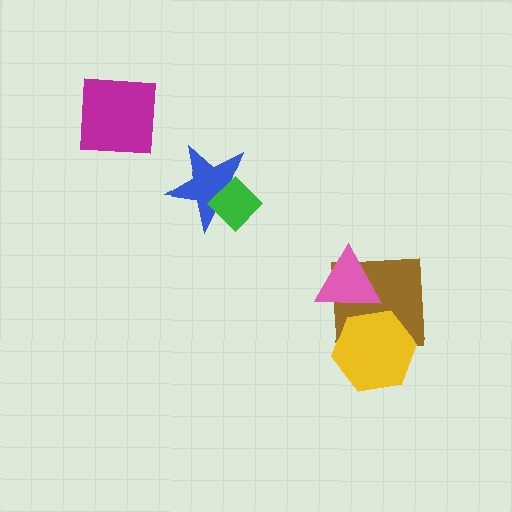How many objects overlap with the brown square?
2 objects overlap with the brown square.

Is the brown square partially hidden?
Yes, it is partially covered by another shape.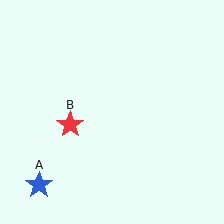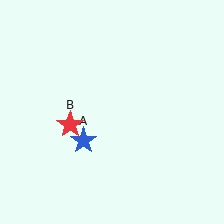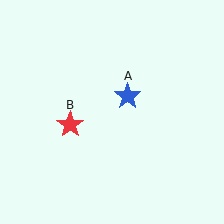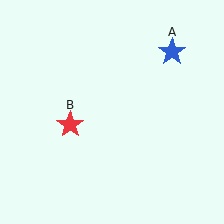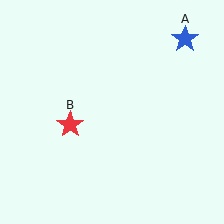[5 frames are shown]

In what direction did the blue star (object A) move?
The blue star (object A) moved up and to the right.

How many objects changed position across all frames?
1 object changed position: blue star (object A).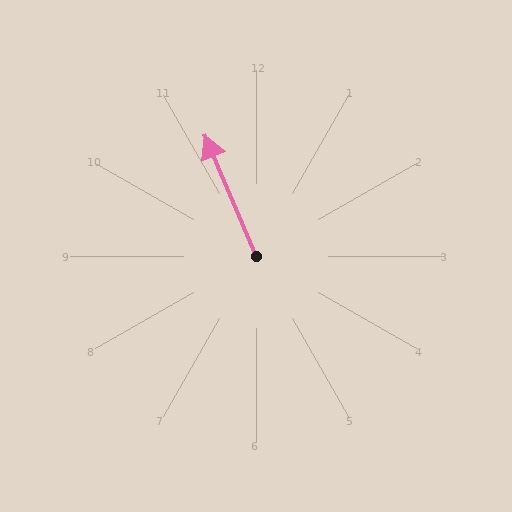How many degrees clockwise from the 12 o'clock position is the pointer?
Approximately 337 degrees.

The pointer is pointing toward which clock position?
Roughly 11 o'clock.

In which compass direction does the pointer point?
Northwest.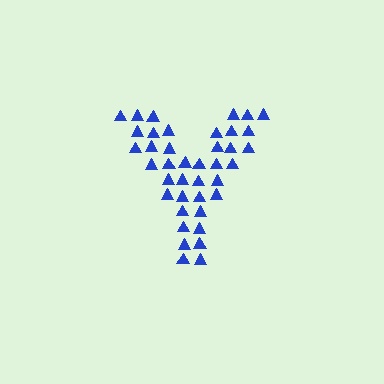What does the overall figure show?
The overall figure shows the letter Y.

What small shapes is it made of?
It is made of small triangles.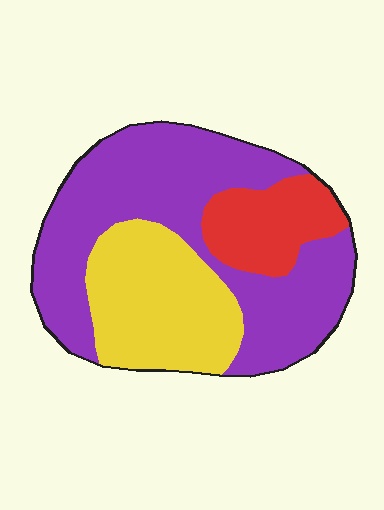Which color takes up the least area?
Red, at roughly 15%.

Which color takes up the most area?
Purple, at roughly 55%.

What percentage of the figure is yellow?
Yellow takes up between a quarter and a half of the figure.